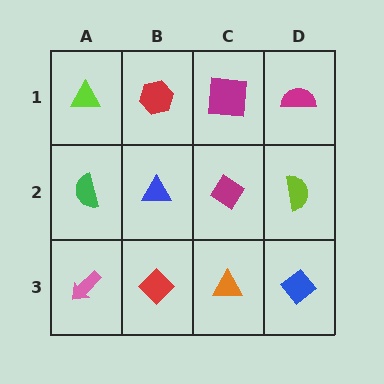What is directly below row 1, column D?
A lime semicircle.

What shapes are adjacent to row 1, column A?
A green semicircle (row 2, column A), a red hexagon (row 1, column B).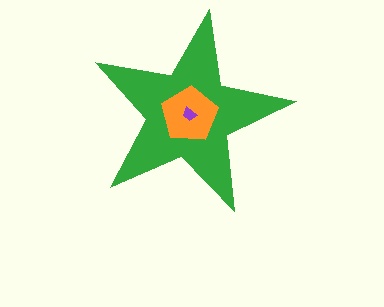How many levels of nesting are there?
3.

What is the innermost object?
The purple trapezoid.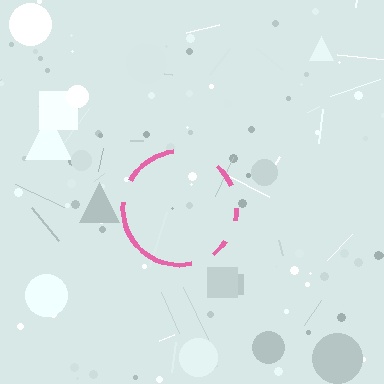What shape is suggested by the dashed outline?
The dashed outline suggests a circle.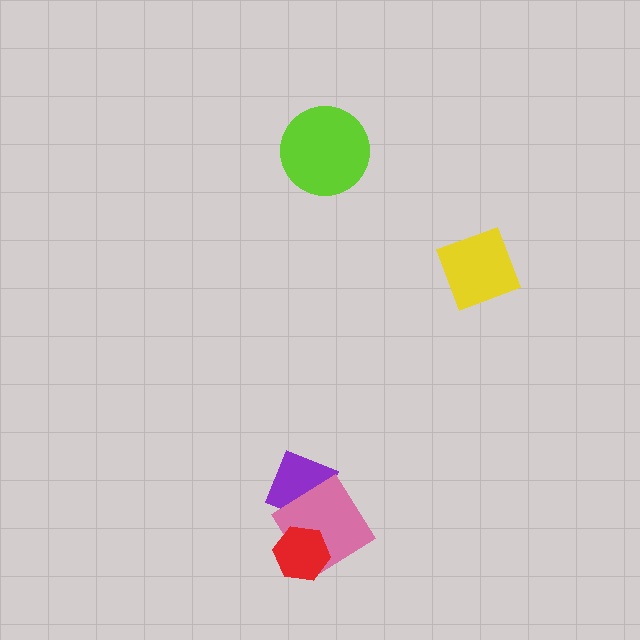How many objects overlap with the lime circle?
0 objects overlap with the lime circle.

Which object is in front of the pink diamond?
The red hexagon is in front of the pink diamond.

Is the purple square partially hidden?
Yes, it is partially covered by another shape.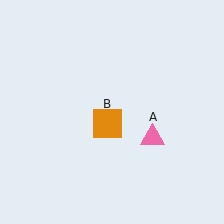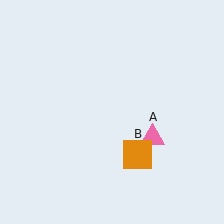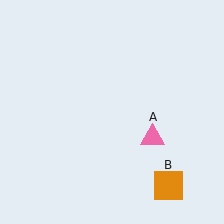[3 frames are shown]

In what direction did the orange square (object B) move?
The orange square (object B) moved down and to the right.